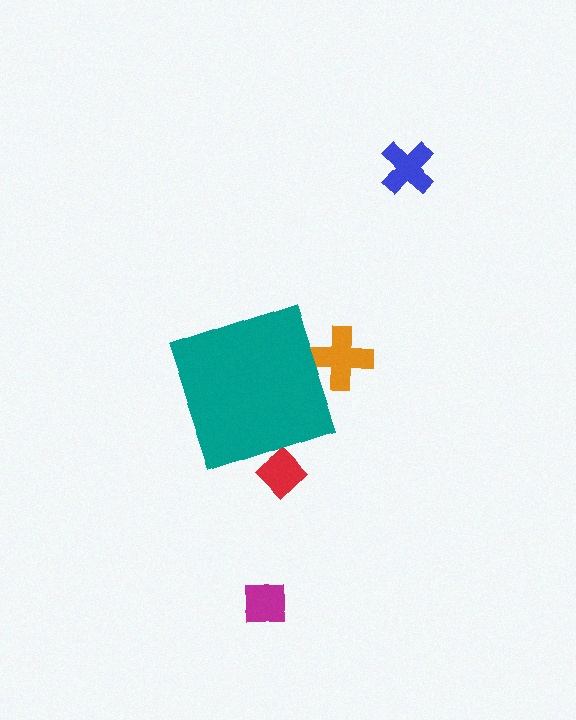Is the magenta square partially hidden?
No, the magenta square is fully visible.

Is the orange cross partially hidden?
Yes, the orange cross is partially hidden behind the teal diamond.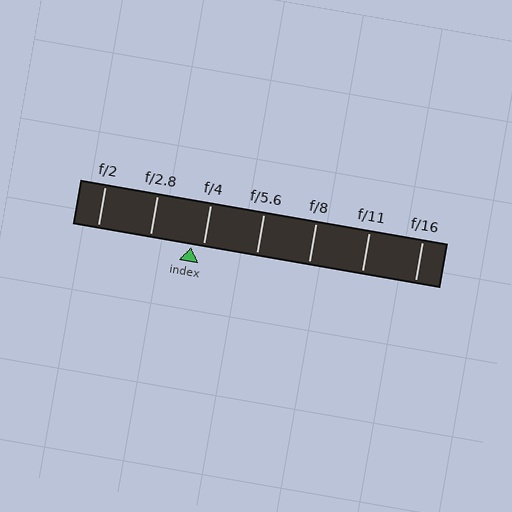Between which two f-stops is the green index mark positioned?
The index mark is between f/2.8 and f/4.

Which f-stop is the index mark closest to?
The index mark is closest to f/4.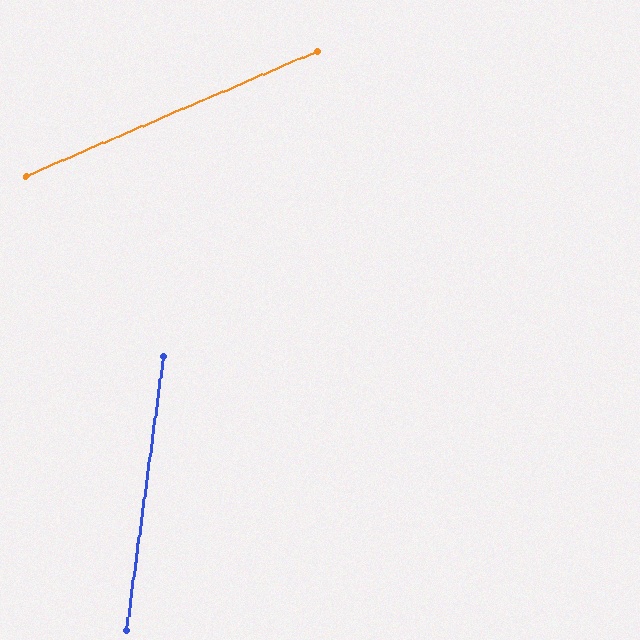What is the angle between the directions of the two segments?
Approximately 59 degrees.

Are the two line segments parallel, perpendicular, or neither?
Neither parallel nor perpendicular — they differ by about 59°.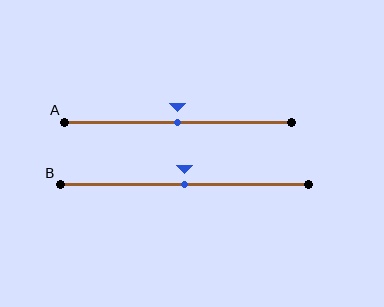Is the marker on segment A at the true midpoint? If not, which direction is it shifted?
Yes, the marker on segment A is at the true midpoint.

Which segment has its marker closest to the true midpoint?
Segment A has its marker closest to the true midpoint.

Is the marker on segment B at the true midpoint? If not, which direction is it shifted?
Yes, the marker on segment B is at the true midpoint.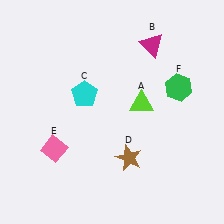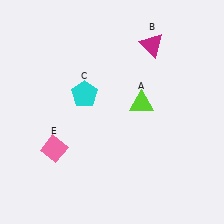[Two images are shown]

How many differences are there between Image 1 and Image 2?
There are 2 differences between the two images.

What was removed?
The brown star (D), the green hexagon (F) were removed in Image 2.